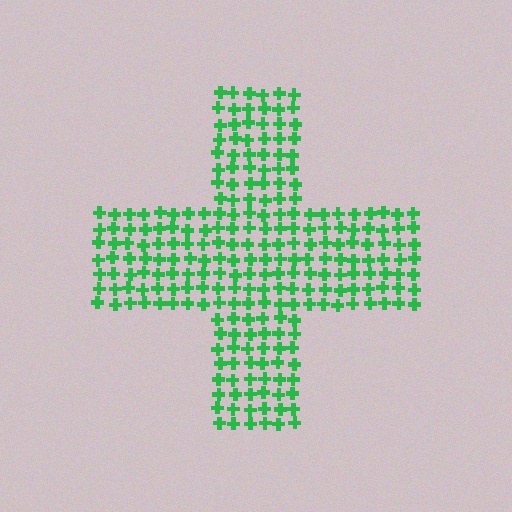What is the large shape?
The large shape is a cross.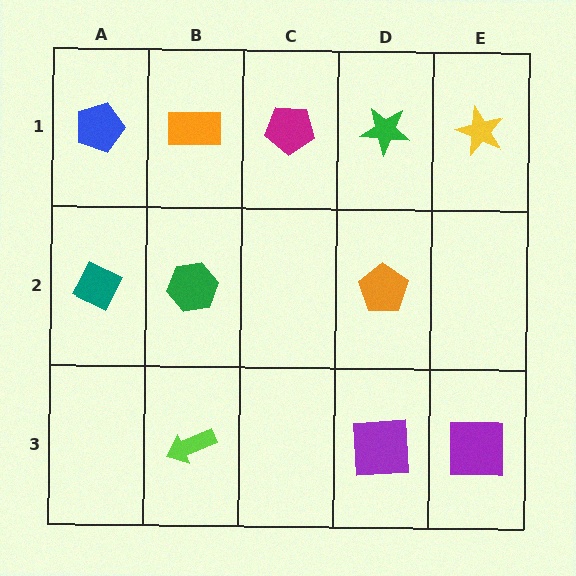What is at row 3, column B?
A lime arrow.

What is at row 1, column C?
A magenta pentagon.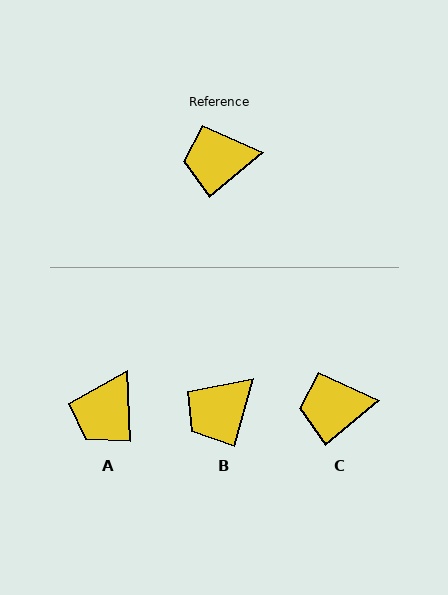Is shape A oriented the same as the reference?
No, it is off by about 53 degrees.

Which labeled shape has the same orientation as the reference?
C.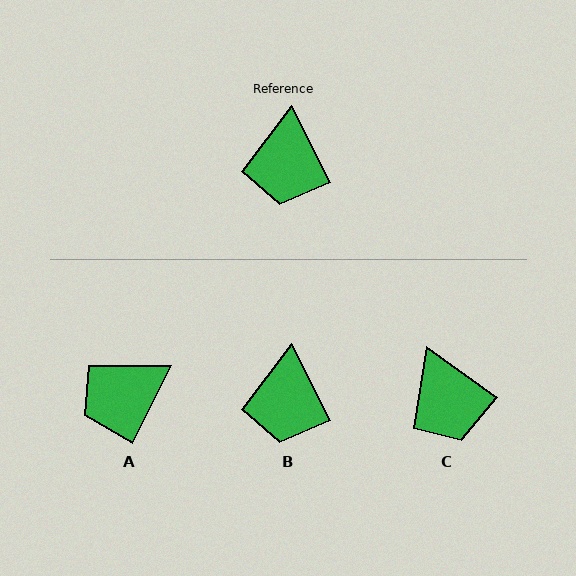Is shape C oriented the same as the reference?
No, it is off by about 27 degrees.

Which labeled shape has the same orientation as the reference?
B.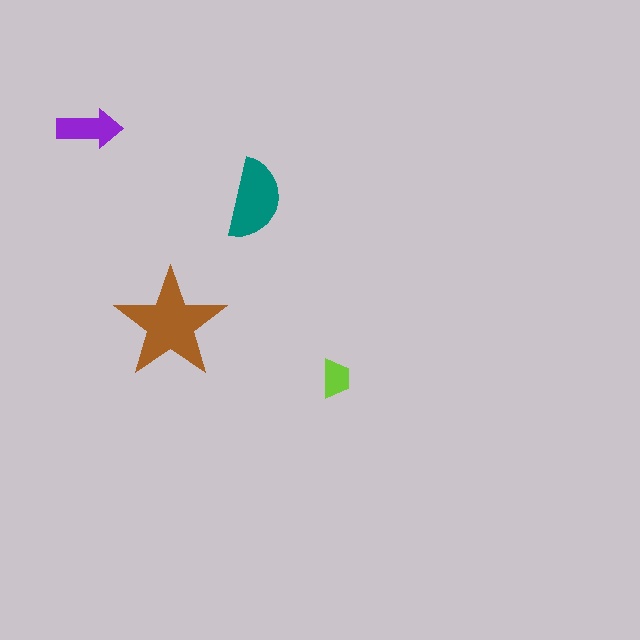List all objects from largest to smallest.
The brown star, the teal semicircle, the purple arrow, the lime trapezoid.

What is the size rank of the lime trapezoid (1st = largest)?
4th.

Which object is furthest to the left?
The purple arrow is leftmost.